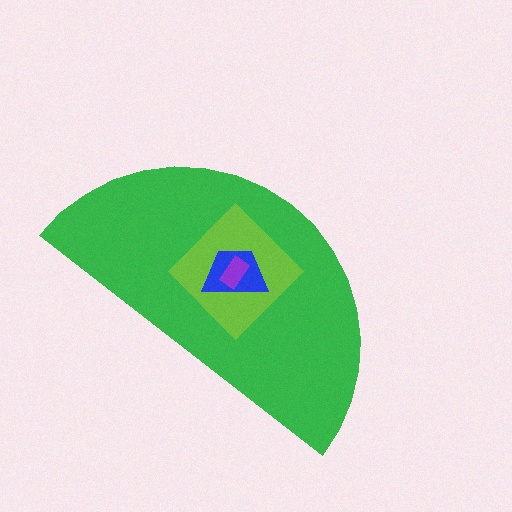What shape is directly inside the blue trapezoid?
The purple rectangle.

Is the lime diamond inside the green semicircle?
Yes.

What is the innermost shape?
The purple rectangle.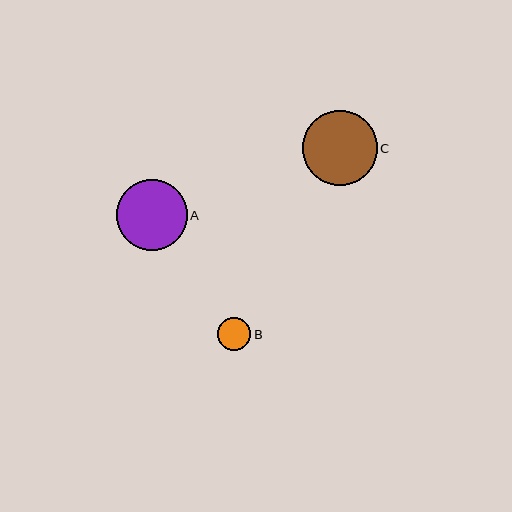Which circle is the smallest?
Circle B is the smallest with a size of approximately 33 pixels.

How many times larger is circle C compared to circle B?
Circle C is approximately 2.3 times the size of circle B.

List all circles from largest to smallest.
From largest to smallest: C, A, B.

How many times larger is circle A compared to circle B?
Circle A is approximately 2.1 times the size of circle B.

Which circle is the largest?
Circle C is the largest with a size of approximately 75 pixels.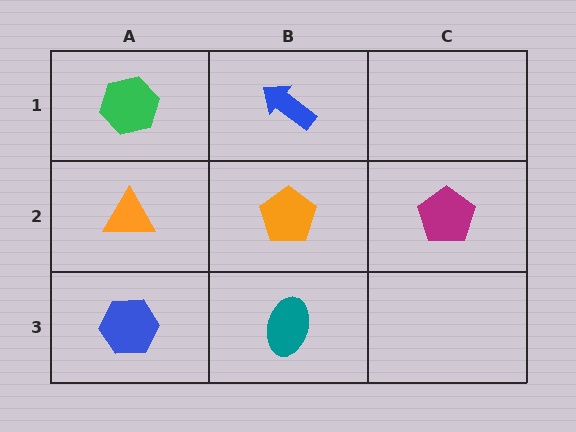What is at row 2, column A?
An orange triangle.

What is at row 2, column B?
An orange pentagon.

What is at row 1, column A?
A green hexagon.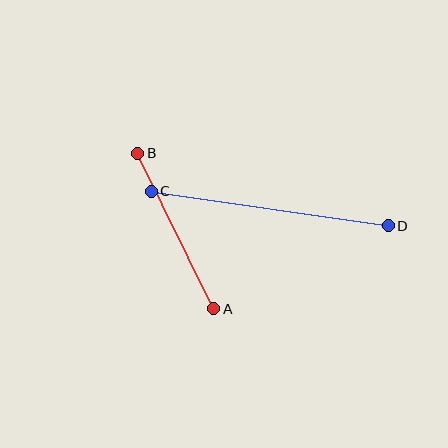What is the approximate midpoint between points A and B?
The midpoint is at approximately (176, 231) pixels.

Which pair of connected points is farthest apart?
Points C and D are farthest apart.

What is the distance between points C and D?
The distance is approximately 240 pixels.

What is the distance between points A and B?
The distance is approximately 173 pixels.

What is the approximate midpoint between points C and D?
The midpoint is at approximately (270, 208) pixels.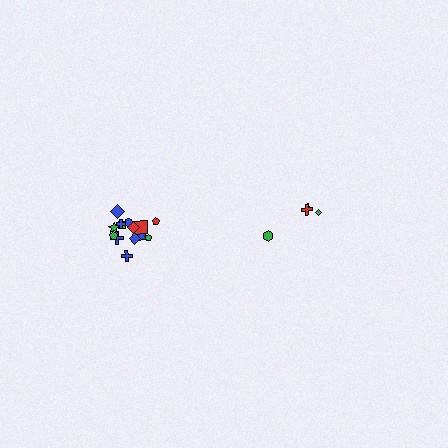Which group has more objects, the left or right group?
The left group.